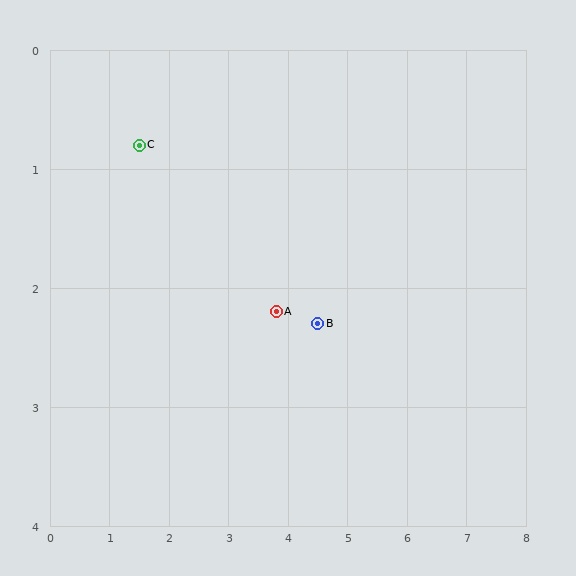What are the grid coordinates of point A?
Point A is at approximately (3.8, 2.2).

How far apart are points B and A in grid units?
Points B and A are about 0.7 grid units apart.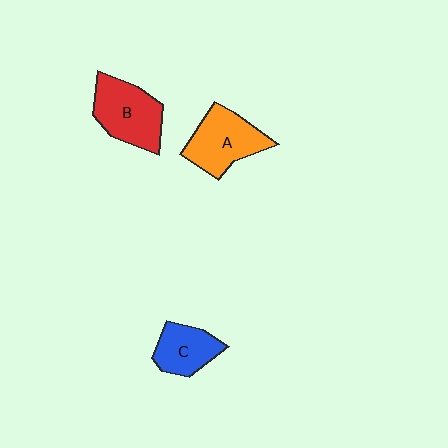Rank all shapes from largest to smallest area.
From largest to smallest: B (red), A (orange), C (blue).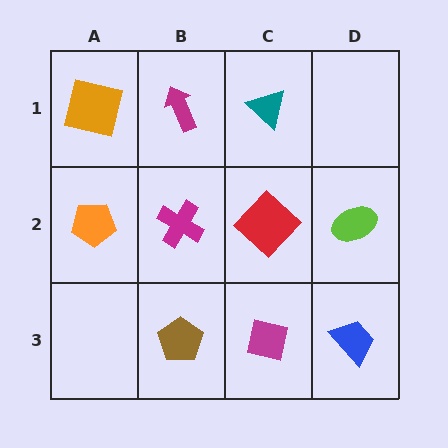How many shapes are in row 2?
4 shapes.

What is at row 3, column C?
A magenta square.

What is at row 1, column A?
An orange square.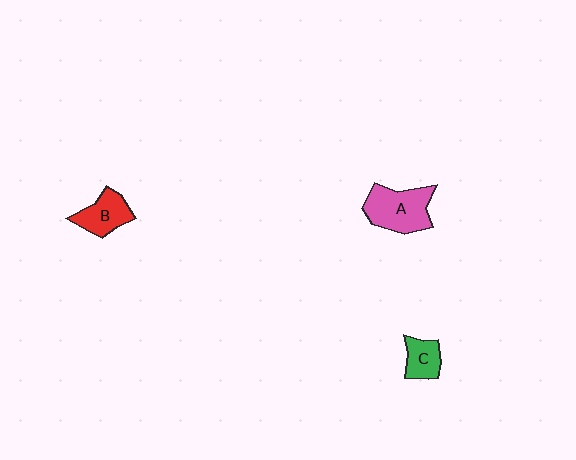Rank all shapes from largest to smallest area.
From largest to smallest: A (pink), B (red), C (green).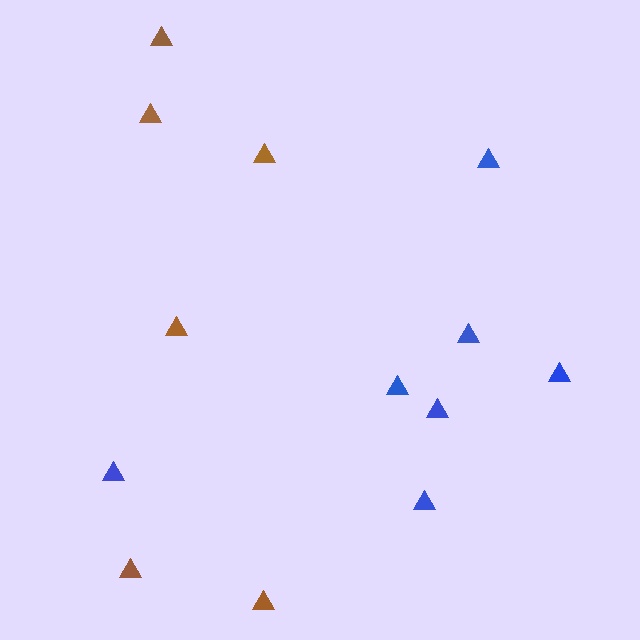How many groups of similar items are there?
There are 2 groups: one group of blue triangles (7) and one group of brown triangles (6).